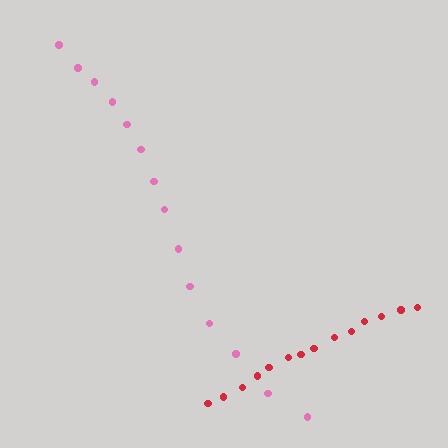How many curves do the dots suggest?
There are 2 distinct paths.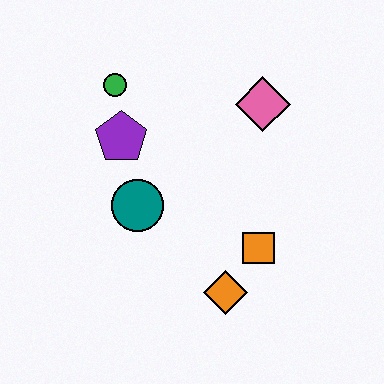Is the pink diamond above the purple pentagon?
Yes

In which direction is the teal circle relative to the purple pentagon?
The teal circle is below the purple pentagon.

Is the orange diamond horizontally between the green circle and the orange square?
Yes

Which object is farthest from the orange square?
The green circle is farthest from the orange square.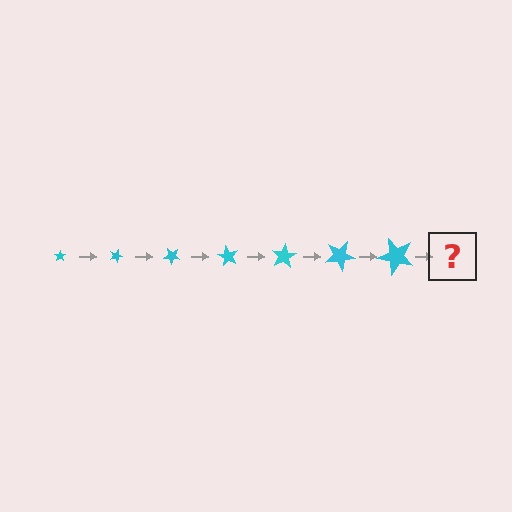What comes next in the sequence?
The next element should be a star, larger than the previous one and rotated 140 degrees from the start.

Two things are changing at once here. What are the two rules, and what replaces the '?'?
The two rules are that the star grows larger each step and it rotates 20 degrees each step. The '?' should be a star, larger than the previous one and rotated 140 degrees from the start.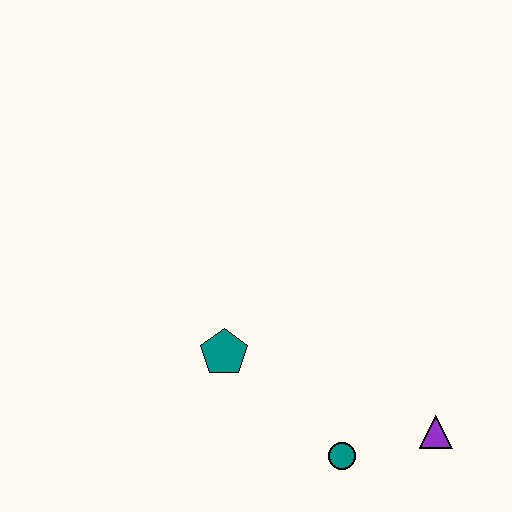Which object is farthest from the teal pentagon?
The purple triangle is farthest from the teal pentagon.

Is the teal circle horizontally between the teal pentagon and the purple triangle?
Yes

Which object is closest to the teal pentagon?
The teal circle is closest to the teal pentagon.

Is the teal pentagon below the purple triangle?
No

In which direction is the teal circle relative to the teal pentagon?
The teal circle is to the right of the teal pentagon.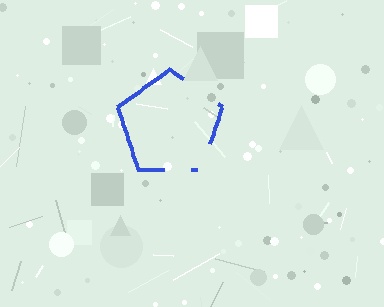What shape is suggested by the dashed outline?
The dashed outline suggests a pentagon.